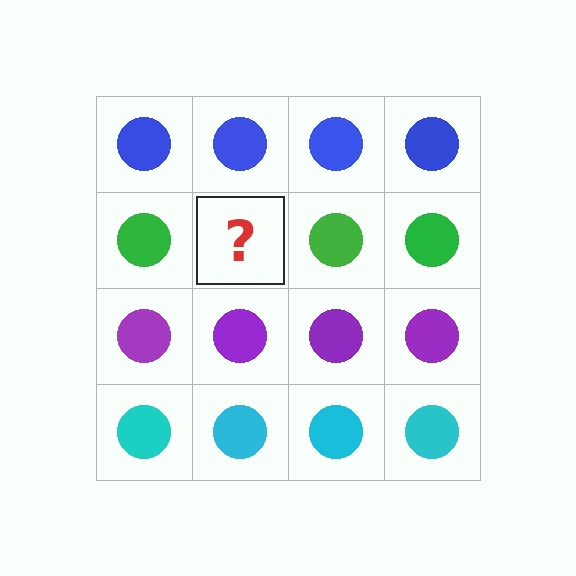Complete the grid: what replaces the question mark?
The question mark should be replaced with a green circle.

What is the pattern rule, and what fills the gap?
The rule is that each row has a consistent color. The gap should be filled with a green circle.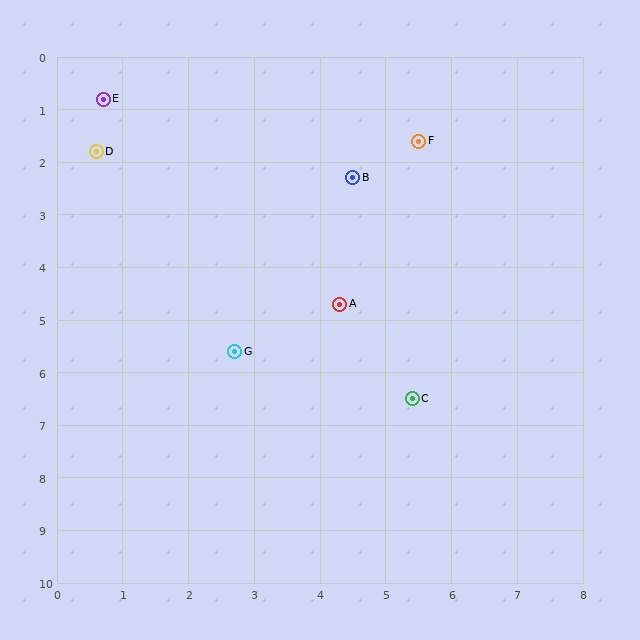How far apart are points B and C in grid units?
Points B and C are about 4.3 grid units apart.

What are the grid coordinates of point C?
Point C is at approximately (5.4, 6.5).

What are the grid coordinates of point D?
Point D is at approximately (0.6, 1.8).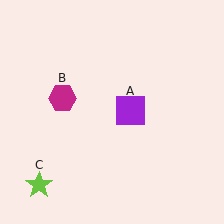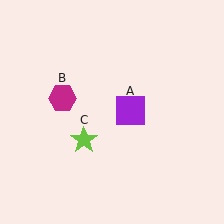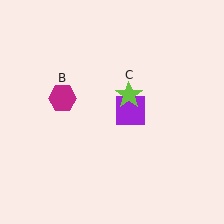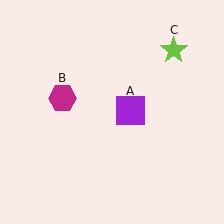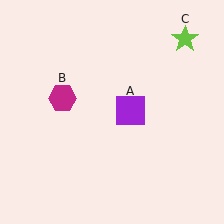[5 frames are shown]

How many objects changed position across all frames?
1 object changed position: lime star (object C).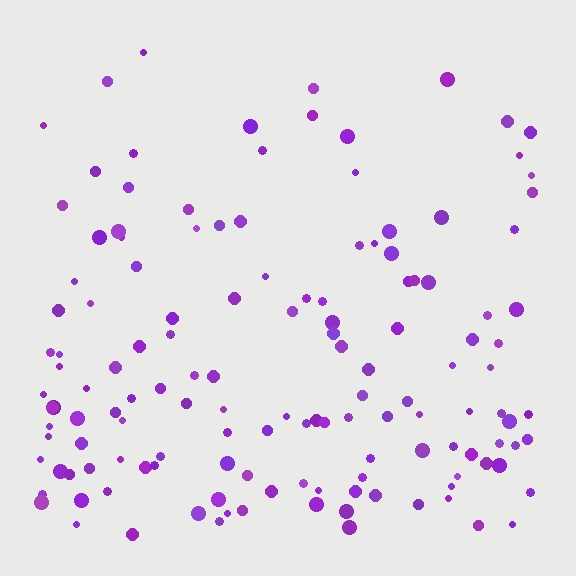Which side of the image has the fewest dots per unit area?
The top.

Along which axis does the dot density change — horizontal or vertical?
Vertical.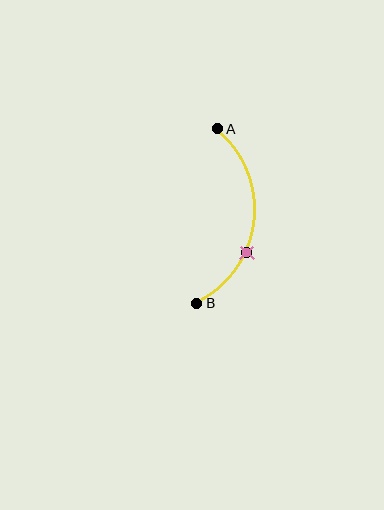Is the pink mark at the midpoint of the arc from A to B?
No. The pink mark lies on the arc but is closer to endpoint B. The arc midpoint would be at the point on the curve equidistant along the arc from both A and B.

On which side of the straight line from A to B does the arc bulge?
The arc bulges to the right of the straight line connecting A and B.